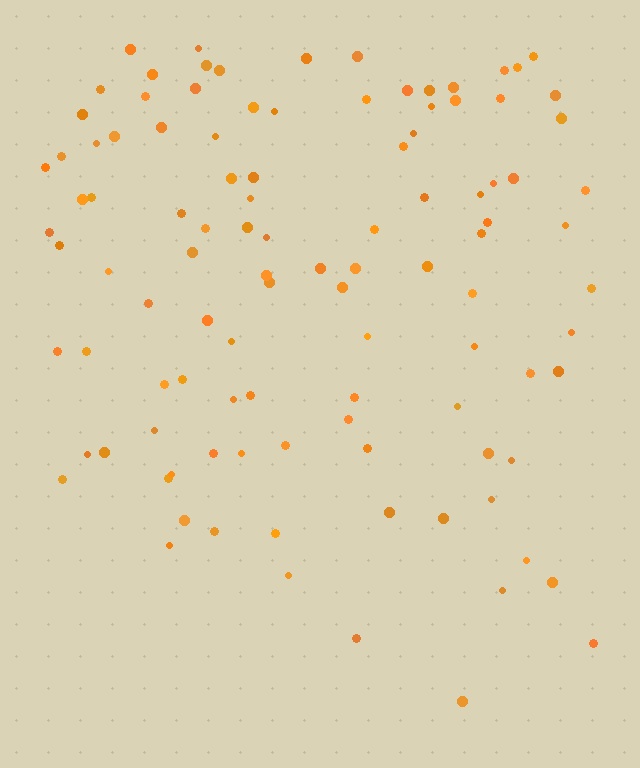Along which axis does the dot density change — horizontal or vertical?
Vertical.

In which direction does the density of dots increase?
From bottom to top, with the top side densest.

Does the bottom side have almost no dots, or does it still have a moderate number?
Still a moderate number, just noticeably fewer than the top.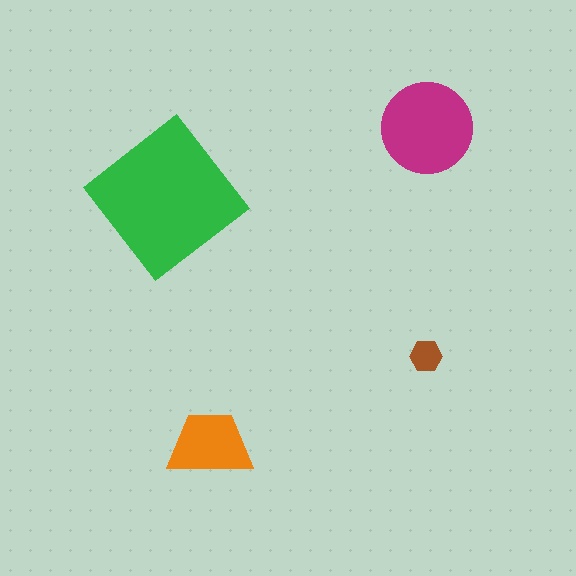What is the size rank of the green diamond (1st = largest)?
1st.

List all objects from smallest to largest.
The brown hexagon, the orange trapezoid, the magenta circle, the green diamond.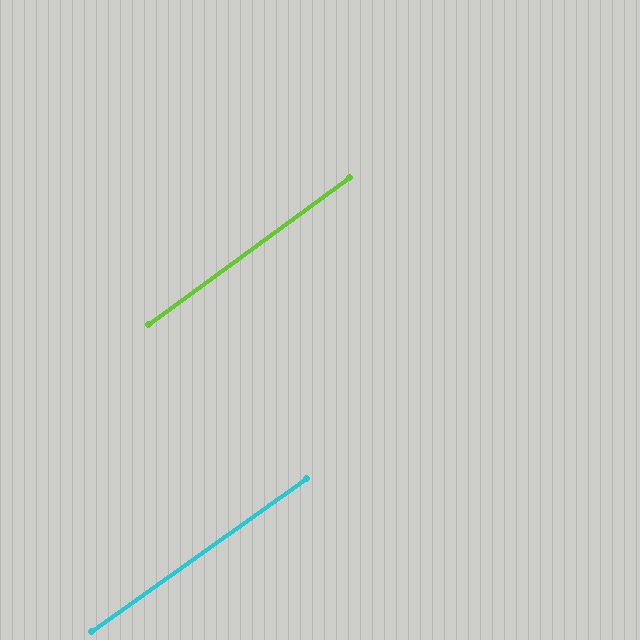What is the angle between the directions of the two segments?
Approximately 1 degree.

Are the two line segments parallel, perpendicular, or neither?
Parallel — their directions differ by only 0.8°.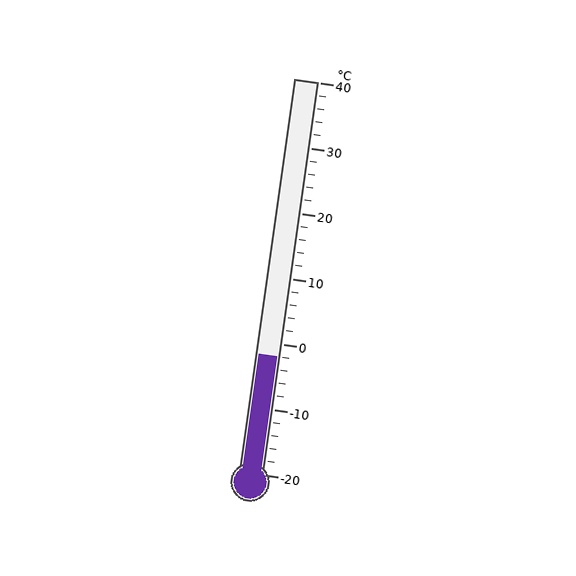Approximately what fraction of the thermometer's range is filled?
The thermometer is filled to approximately 30% of its range.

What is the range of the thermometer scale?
The thermometer scale ranges from -20°C to 40°C.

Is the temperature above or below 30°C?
The temperature is below 30°C.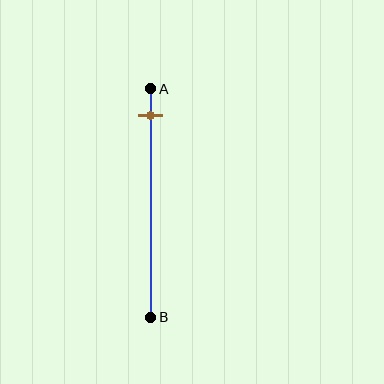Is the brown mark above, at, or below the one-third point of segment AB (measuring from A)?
The brown mark is above the one-third point of segment AB.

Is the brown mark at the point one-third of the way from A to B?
No, the mark is at about 10% from A, not at the 33% one-third point.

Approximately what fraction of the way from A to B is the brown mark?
The brown mark is approximately 10% of the way from A to B.